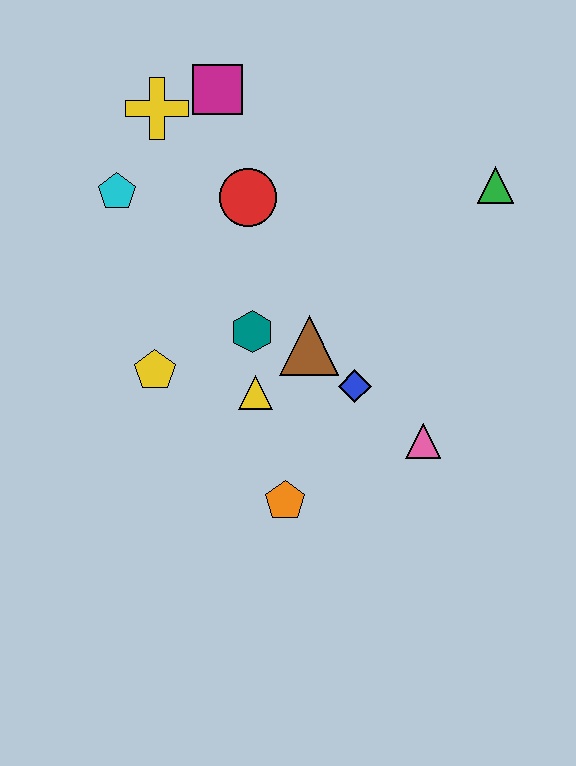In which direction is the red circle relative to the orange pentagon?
The red circle is above the orange pentagon.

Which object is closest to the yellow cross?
The magenta square is closest to the yellow cross.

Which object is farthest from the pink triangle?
The yellow cross is farthest from the pink triangle.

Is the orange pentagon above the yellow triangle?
No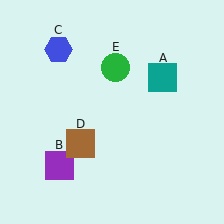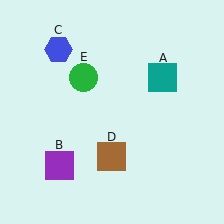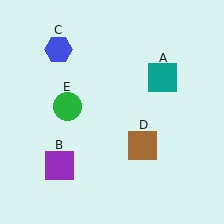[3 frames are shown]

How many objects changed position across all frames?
2 objects changed position: brown square (object D), green circle (object E).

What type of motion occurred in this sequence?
The brown square (object D), green circle (object E) rotated counterclockwise around the center of the scene.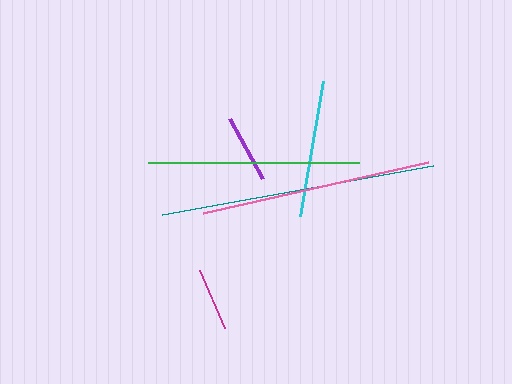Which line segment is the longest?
The teal line is the longest at approximately 275 pixels.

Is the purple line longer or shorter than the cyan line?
The cyan line is longer than the purple line.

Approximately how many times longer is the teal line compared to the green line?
The teal line is approximately 1.3 times the length of the green line.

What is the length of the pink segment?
The pink segment is approximately 231 pixels long.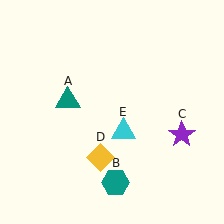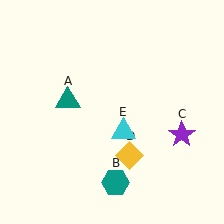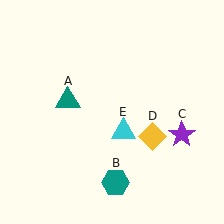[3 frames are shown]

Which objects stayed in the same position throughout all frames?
Teal triangle (object A) and teal hexagon (object B) and purple star (object C) and cyan triangle (object E) remained stationary.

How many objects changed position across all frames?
1 object changed position: yellow diamond (object D).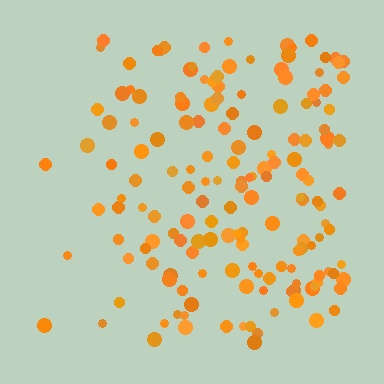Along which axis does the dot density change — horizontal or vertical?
Horizontal.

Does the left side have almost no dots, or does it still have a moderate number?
Still a moderate number, just noticeably fewer than the right.